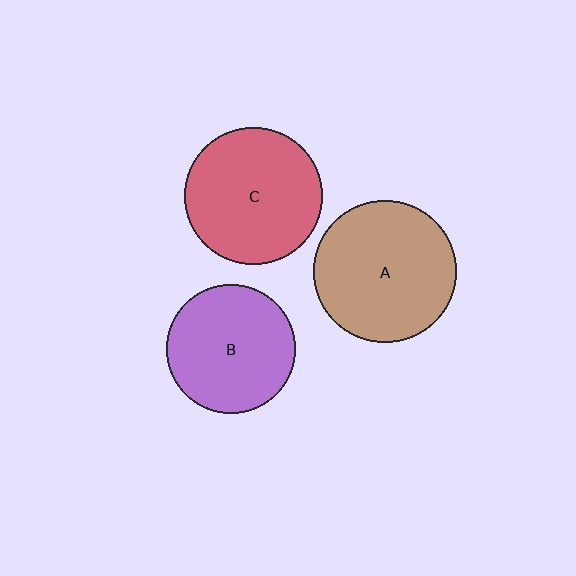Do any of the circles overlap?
No, none of the circles overlap.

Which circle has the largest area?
Circle A (brown).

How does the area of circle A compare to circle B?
Approximately 1.2 times.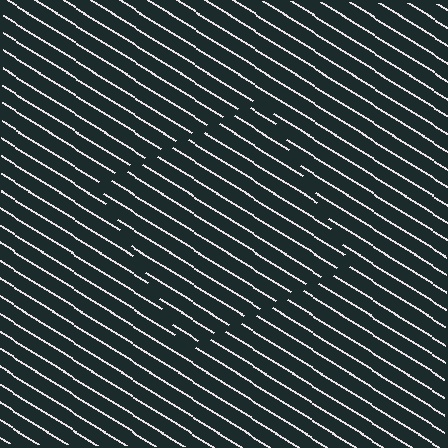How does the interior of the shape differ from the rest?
The interior of the shape contains the same grating, shifted by half a period — the contour is defined by the phase discontinuity where line-ends from the inner and outer gratings abut.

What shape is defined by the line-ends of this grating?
An illusory square. The interior of the shape contains the same grating, shifted by half a period — the contour is defined by the phase discontinuity where line-ends from the inner and outer gratings abut.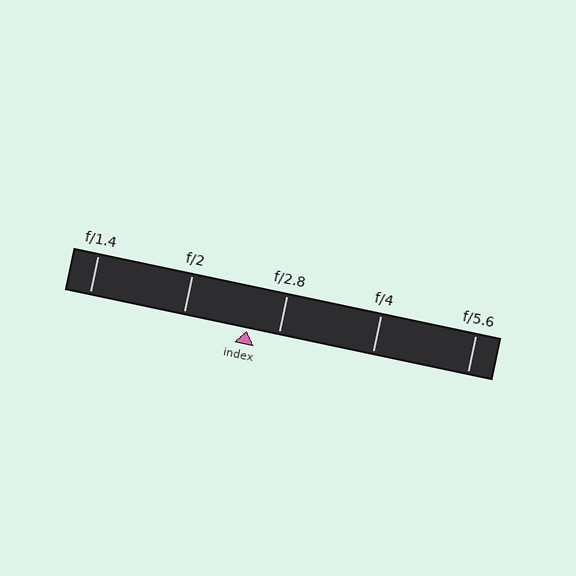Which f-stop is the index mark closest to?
The index mark is closest to f/2.8.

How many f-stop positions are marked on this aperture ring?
There are 5 f-stop positions marked.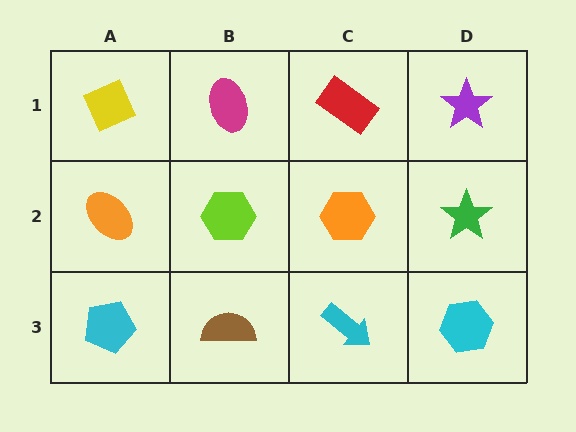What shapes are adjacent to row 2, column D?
A purple star (row 1, column D), a cyan hexagon (row 3, column D), an orange hexagon (row 2, column C).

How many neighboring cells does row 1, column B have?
3.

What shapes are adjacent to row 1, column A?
An orange ellipse (row 2, column A), a magenta ellipse (row 1, column B).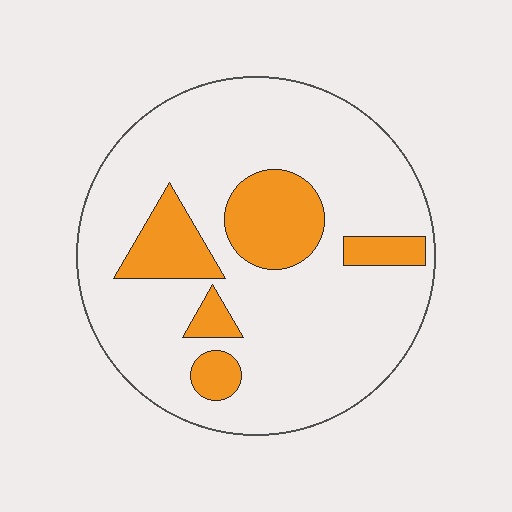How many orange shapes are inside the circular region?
5.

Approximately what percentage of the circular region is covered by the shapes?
Approximately 20%.